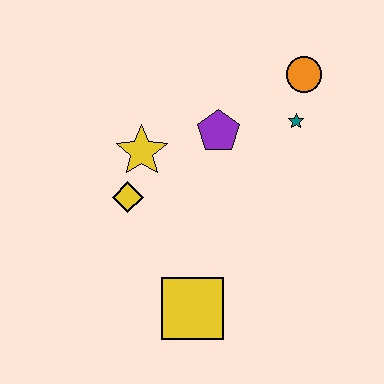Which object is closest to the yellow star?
The yellow diamond is closest to the yellow star.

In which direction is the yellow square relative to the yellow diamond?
The yellow square is below the yellow diamond.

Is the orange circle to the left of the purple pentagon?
No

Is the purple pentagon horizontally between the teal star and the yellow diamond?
Yes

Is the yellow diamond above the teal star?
No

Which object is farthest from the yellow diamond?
The orange circle is farthest from the yellow diamond.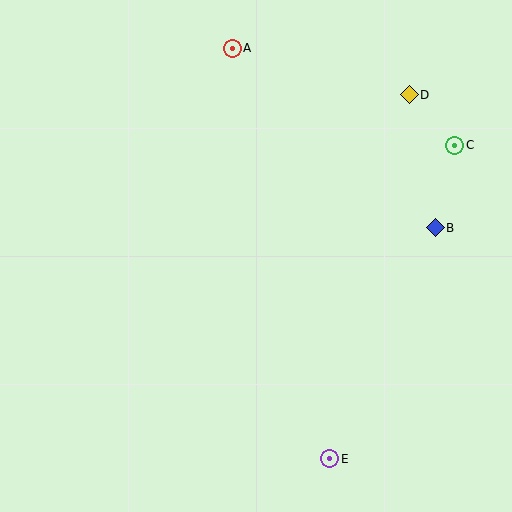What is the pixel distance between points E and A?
The distance between E and A is 422 pixels.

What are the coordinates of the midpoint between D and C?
The midpoint between D and C is at (432, 120).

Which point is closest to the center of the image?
Point B at (435, 228) is closest to the center.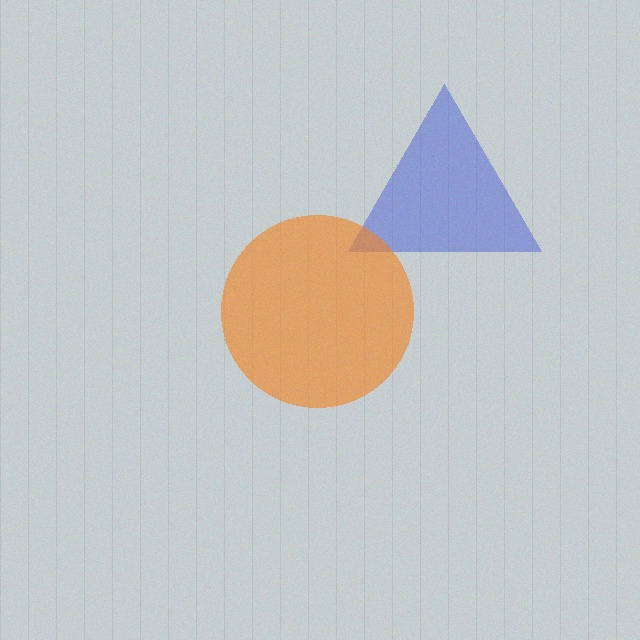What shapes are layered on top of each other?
The layered shapes are: a blue triangle, an orange circle.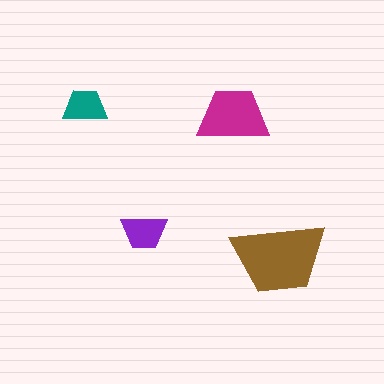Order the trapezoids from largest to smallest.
the brown one, the magenta one, the purple one, the teal one.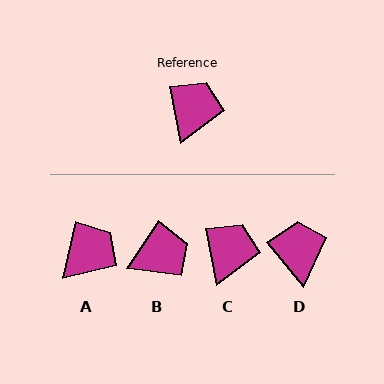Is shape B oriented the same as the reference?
No, it is off by about 44 degrees.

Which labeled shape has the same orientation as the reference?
C.